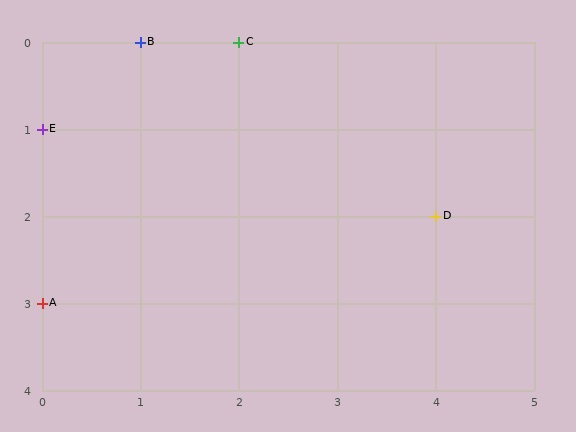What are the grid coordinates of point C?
Point C is at grid coordinates (2, 0).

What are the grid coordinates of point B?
Point B is at grid coordinates (1, 0).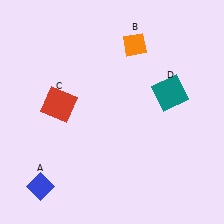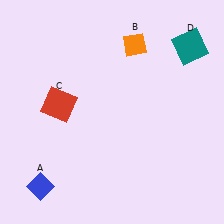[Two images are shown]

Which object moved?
The teal square (D) moved up.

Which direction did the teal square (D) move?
The teal square (D) moved up.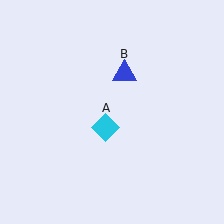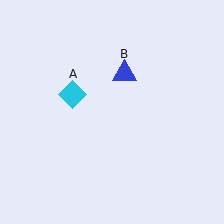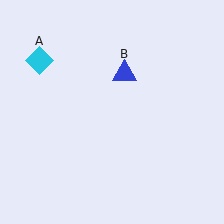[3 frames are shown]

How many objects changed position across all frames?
1 object changed position: cyan diamond (object A).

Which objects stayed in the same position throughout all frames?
Blue triangle (object B) remained stationary.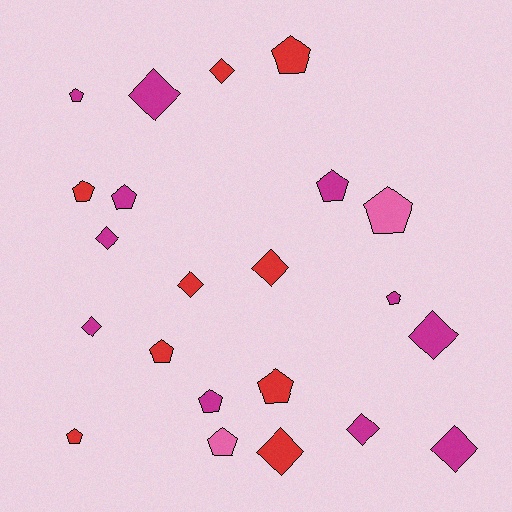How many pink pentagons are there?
There are 2 pink pentagons.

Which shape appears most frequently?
Pentagon, with 12 objects.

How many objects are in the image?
There are 22 objects.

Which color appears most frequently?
Magenta, with 11 objects.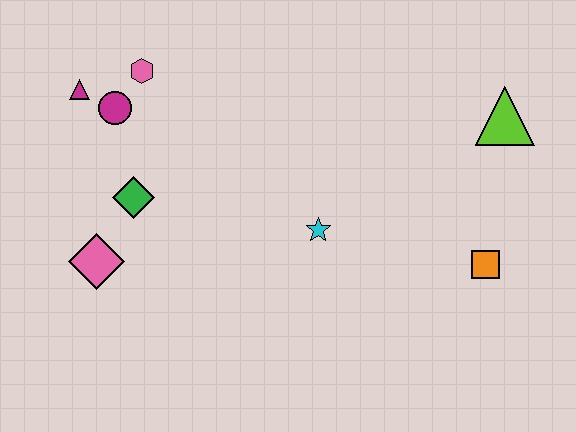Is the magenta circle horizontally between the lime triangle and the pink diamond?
Yes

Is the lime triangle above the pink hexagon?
No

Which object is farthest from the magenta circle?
The orange square is farthest from the magenta circle.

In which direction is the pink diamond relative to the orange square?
The pink diamond is to the left of the orange square.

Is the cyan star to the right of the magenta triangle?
Yes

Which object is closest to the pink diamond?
The green diamond is closest to the pink diamond.